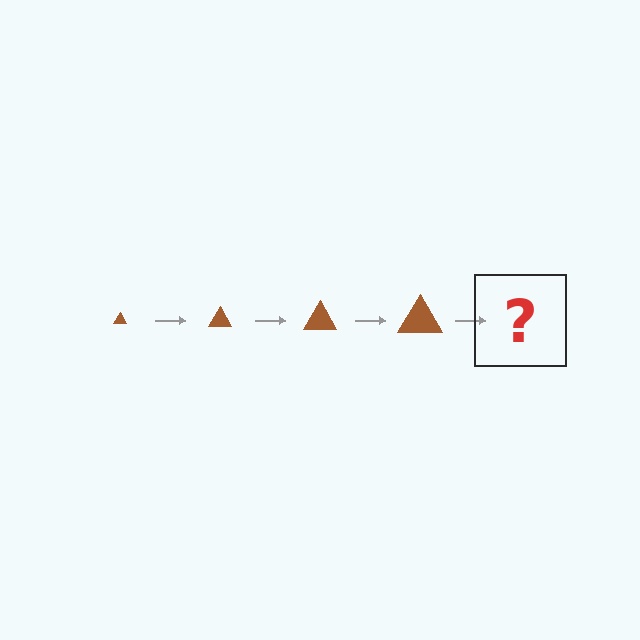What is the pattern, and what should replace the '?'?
The pattern is that the triangle gets progressively larger each step. The '?' should be a brown triangle, larger than the previous one.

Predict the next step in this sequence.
The next step is a brown triangle, larger than the previous one.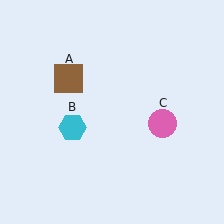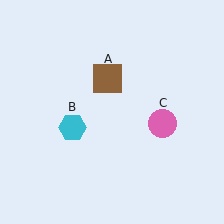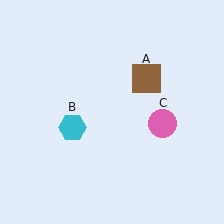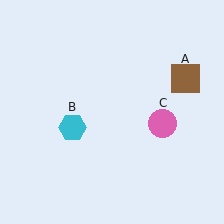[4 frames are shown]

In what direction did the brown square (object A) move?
The brown square (object A) moved right.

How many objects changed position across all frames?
1 object changed position: brown square (object A).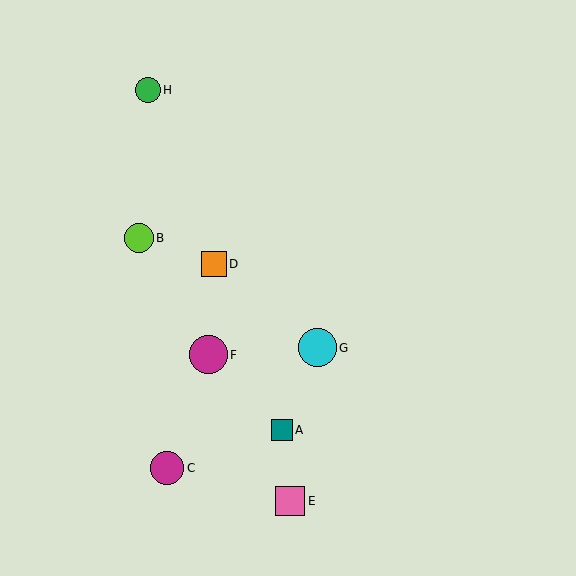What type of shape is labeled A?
Shape A is a teal square.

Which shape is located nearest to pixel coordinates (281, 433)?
The teal square (labeled A) at (282, 430) is nearest to that location.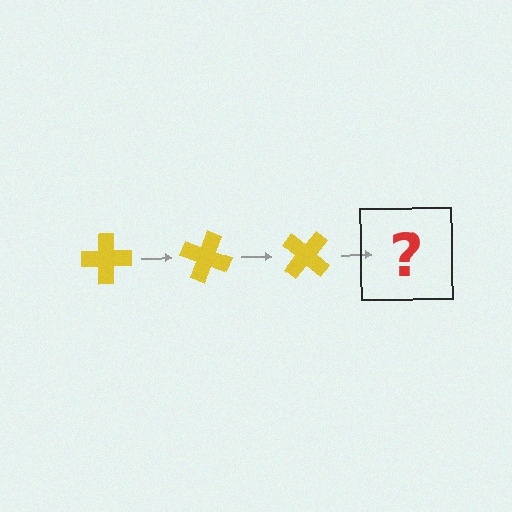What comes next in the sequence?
The next element should be a yellow cross rotated 60 degrees.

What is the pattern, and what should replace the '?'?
The pattern is that the cross rotates 20 degrees each step. The '?' should be a yellow cross rotated 60 degrees.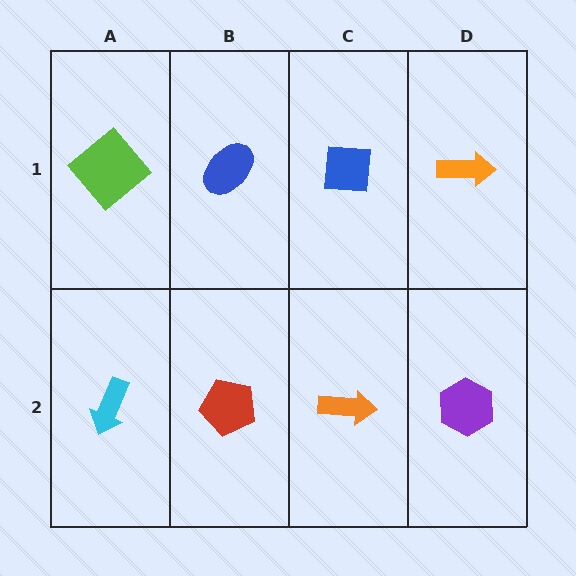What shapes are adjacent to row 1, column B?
A red pentagon (row 2, column B), a lime diamond (row 1, column A), a blue square (row 1, column C).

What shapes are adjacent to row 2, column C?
A blue square (row 1, column C), a red pentagon (row 2, column B), a purple hexagon (row 2, column D).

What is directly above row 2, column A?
A lime diamond.